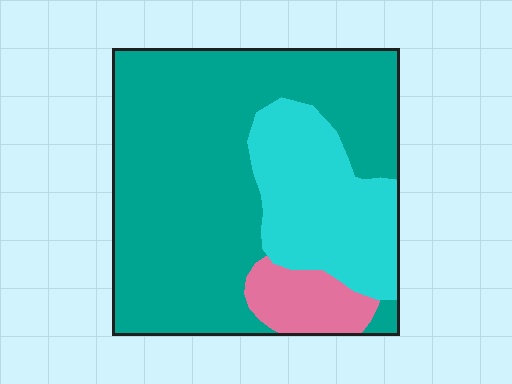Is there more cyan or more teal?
Teal.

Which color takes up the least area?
Pink, at roughly 10%.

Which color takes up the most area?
Teal, at roughly 65%.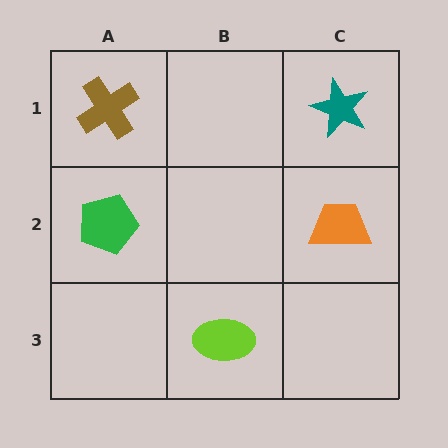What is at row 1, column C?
A teal star.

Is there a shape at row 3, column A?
No, that cell is empty.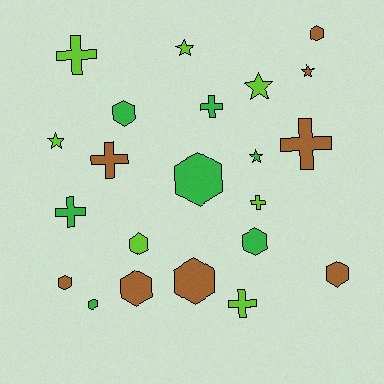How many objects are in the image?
There are 22 objects.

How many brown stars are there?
There is 1 brown star.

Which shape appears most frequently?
Hexagon, with 10 objects.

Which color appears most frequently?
Brown, with 8 objects.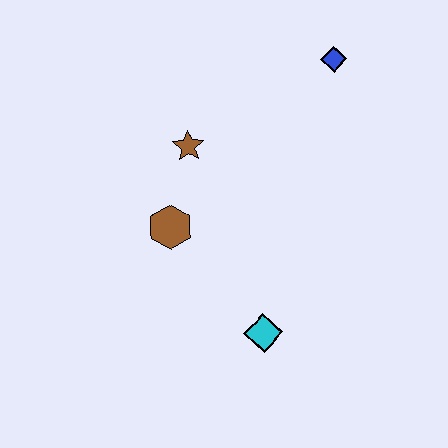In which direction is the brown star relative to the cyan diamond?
The brown star is above the cyan diamond.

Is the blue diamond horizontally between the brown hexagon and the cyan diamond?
No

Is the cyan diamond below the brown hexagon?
Yes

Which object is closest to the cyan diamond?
The brown hexagon is closest to the cyan diamond.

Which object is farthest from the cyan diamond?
The blue diamond is farthest from the cyan diamond.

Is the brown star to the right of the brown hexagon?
Yes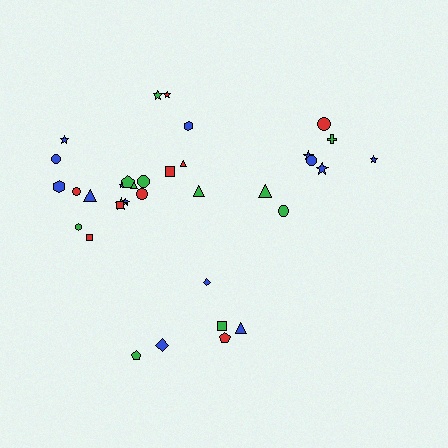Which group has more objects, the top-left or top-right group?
The top-left group.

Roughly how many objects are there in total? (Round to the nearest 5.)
Roughly 35 objects in total.